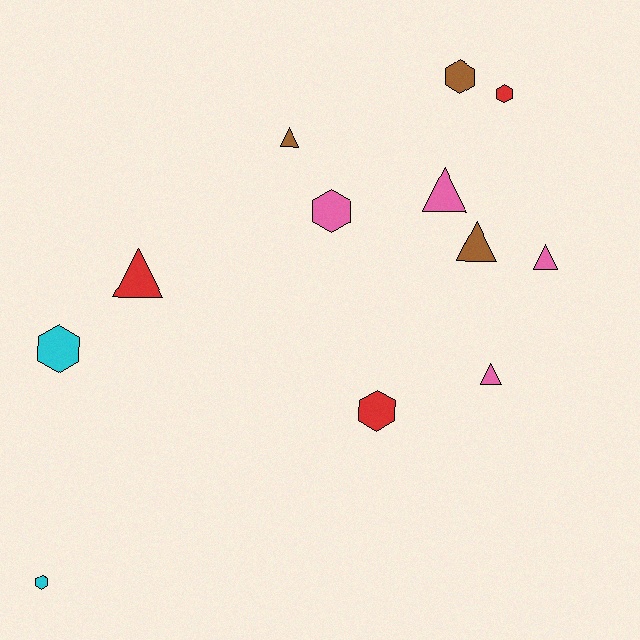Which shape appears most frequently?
Triangle, with 6 objects.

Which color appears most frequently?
Pink, with 4 objects.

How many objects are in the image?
There are 12 objects.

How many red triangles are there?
There is 1 red triangle.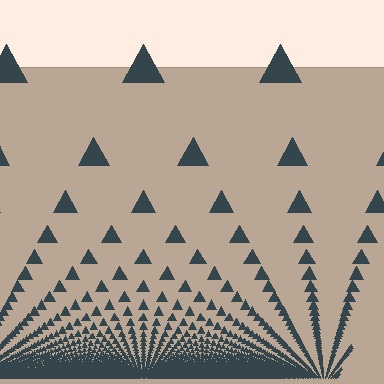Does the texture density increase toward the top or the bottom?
Density increases toward the bottom.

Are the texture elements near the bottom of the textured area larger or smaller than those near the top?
Smaller. The gradient is inverted — elements near the bottom are smaller and denser.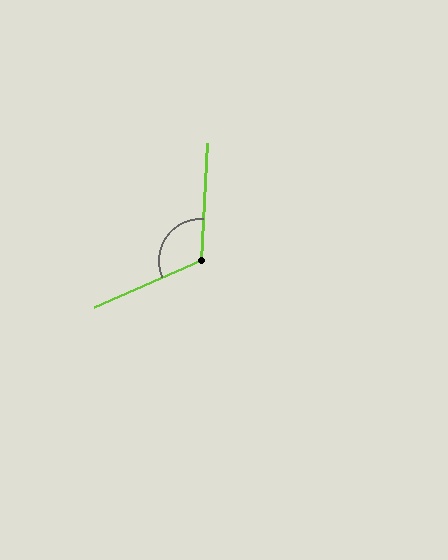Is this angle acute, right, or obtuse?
It is obtuse.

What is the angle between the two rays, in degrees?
Approximately 117 degrees.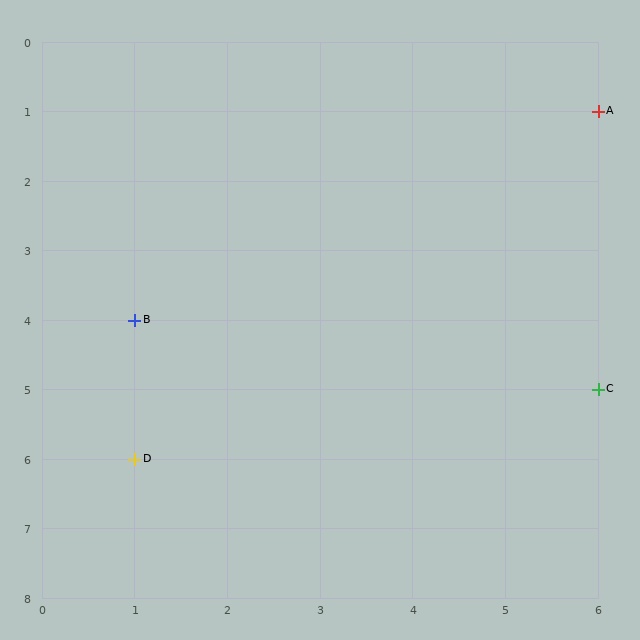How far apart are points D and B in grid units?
Points D and B are 2 rows apart.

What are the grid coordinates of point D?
Point D is at grid coordinates (1, 6).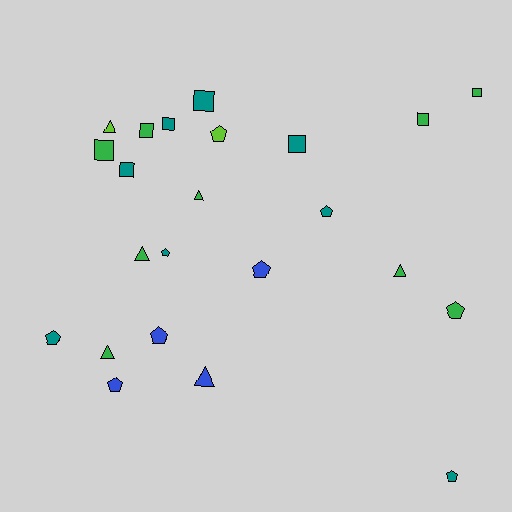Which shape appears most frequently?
Pentagon, with 9 objects.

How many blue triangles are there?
There is 1 blue triangle.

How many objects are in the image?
There are 23 objects.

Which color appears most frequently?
Green, with 9 objects.